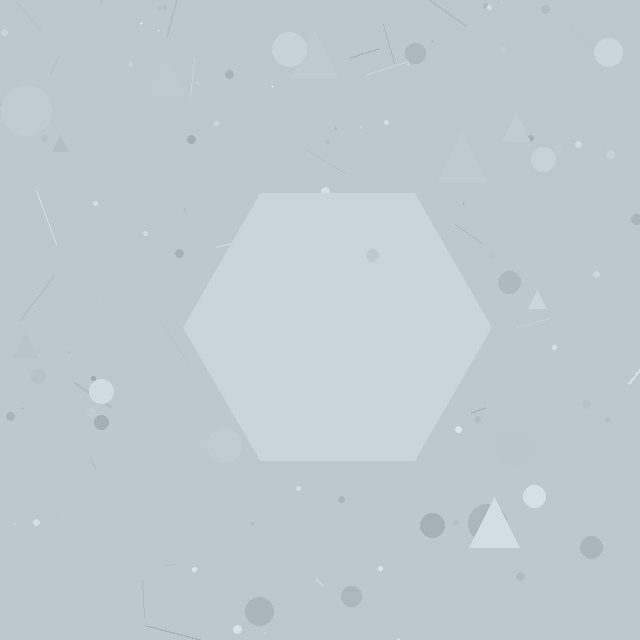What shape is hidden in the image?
A hexagon is hidden in the image.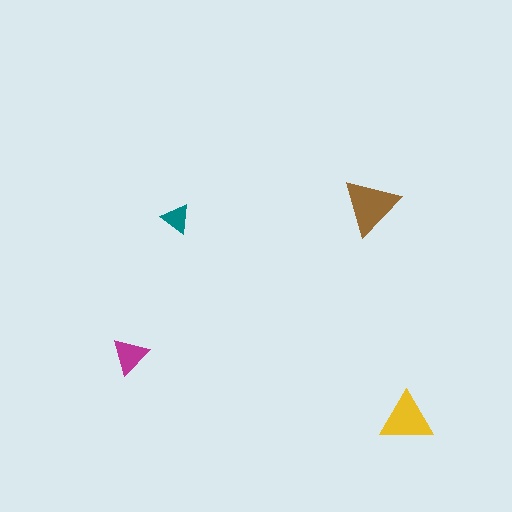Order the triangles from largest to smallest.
the brown one, the yellow one, the magenta one, the teal one.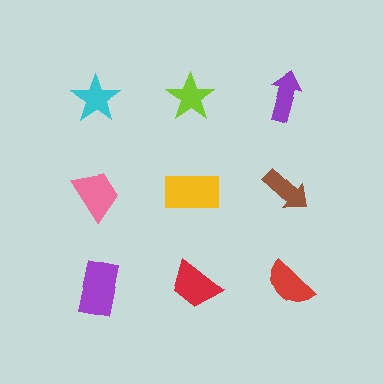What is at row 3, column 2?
A red trapezoid.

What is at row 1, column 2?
A lime star.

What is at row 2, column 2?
A yellow rectangle.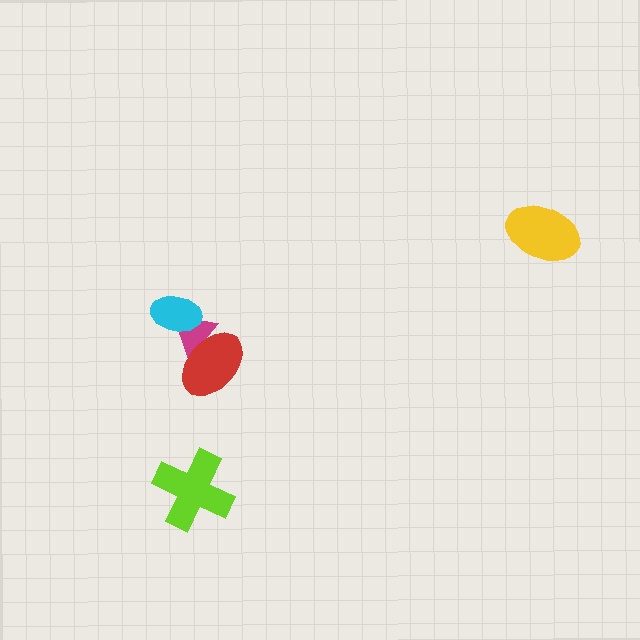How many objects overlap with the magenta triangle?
2 objects overlap with the magenta triangle.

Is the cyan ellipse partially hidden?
No, no other shape covers it.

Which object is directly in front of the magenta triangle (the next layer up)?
The red ellipse is directly in front of the magenta triangle.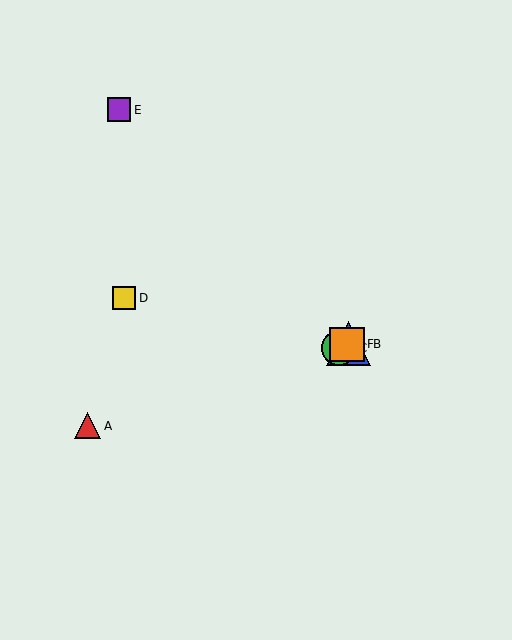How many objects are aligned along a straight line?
3 objects (B, C, F) are aligned along a straight line.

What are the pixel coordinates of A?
Object A is at (88, 426).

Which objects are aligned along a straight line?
Objects B, C, F are aligned along a straight line.